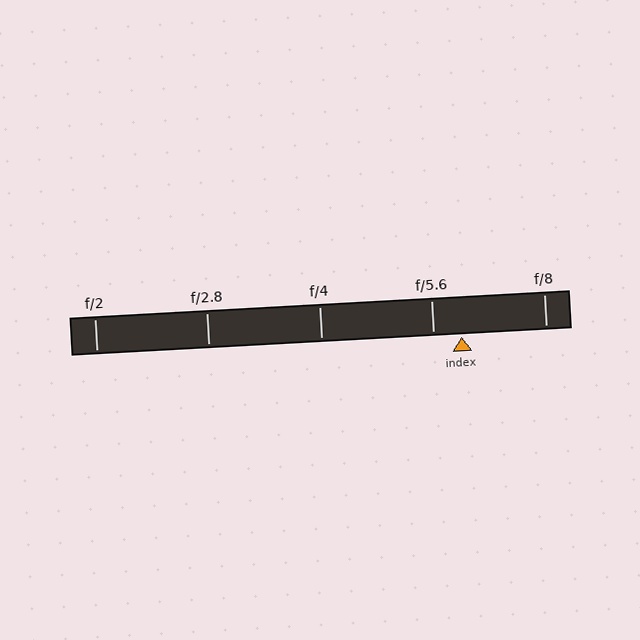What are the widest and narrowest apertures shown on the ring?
The widest aperture shown is f/2 and the narrowest is f/8.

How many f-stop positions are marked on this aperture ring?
There are 5 f-stop positions marked.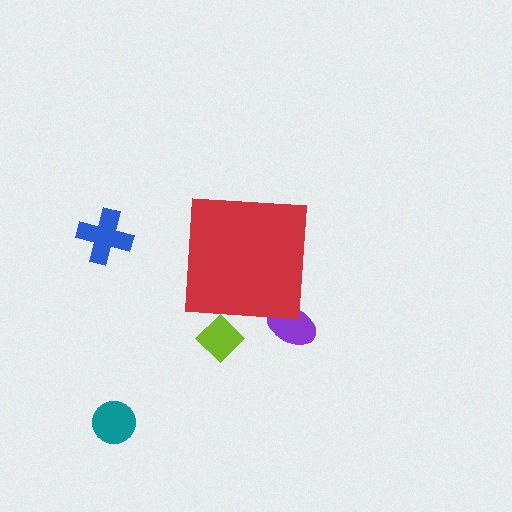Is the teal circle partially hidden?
No, the teal circle is fully visible.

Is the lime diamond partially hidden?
Yes, the lime diamond is partially hidden behind the red square.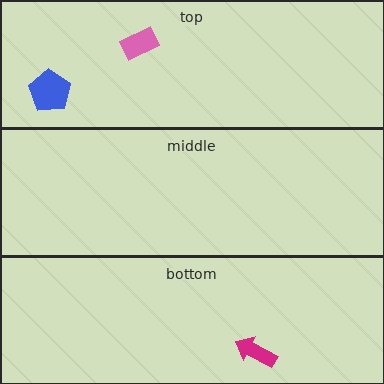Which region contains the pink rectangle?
The top region.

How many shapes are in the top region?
2.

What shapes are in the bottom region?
The magenta arrow.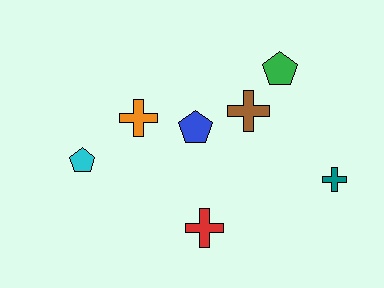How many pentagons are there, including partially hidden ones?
There are 3 pentagons.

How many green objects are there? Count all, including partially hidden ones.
There is 1 green object.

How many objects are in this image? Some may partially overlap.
There are 7 objects.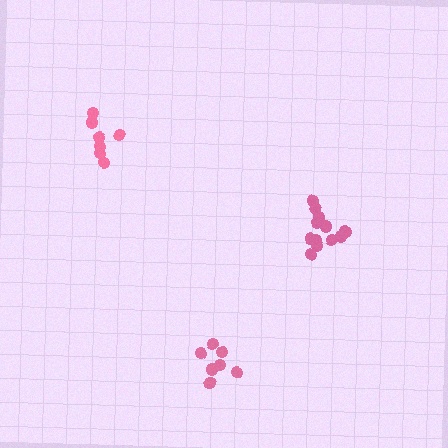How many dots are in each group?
Group 1: 7 dots, Group 2: 12 dots, Group 3: 7 dots (26 total).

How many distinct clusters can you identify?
There are 3 distinct clusters.